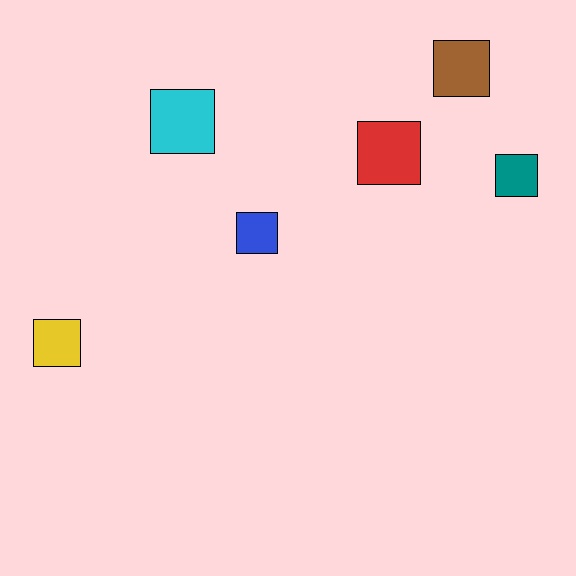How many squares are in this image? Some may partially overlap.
There are 6 squares.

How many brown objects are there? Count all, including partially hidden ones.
There is 1 brown object.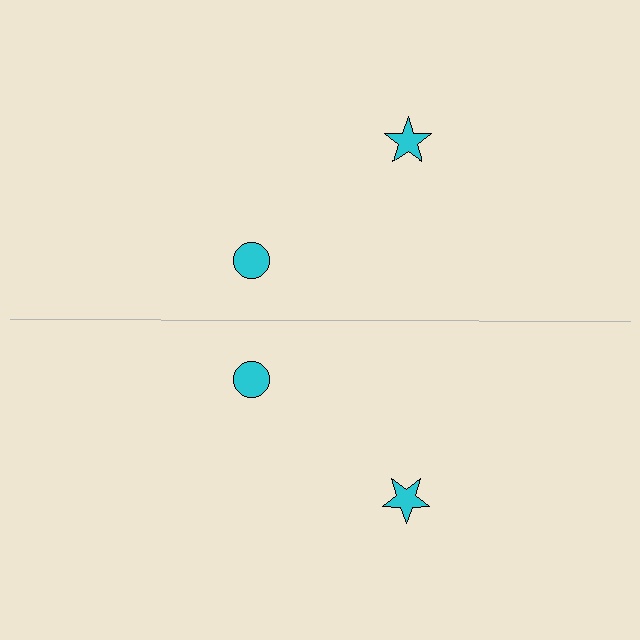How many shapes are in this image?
There are 4 shapes in this image.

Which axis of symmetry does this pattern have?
The pattern has a horizontal axis of symmetry running through the center of the image.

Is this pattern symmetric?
Yes, this pattern has bilateral (reflection) symmetry.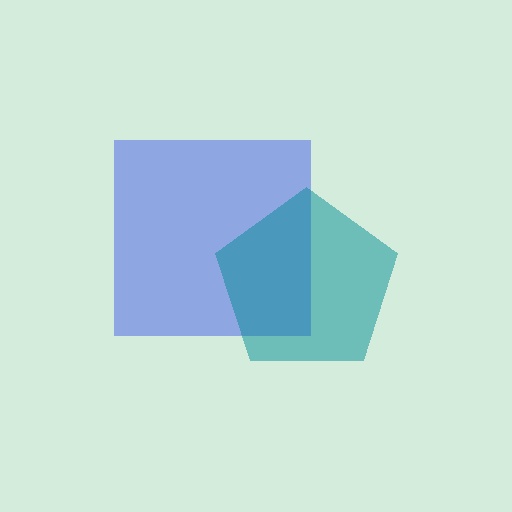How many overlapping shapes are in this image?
There are 2 overlapping shapes in the image.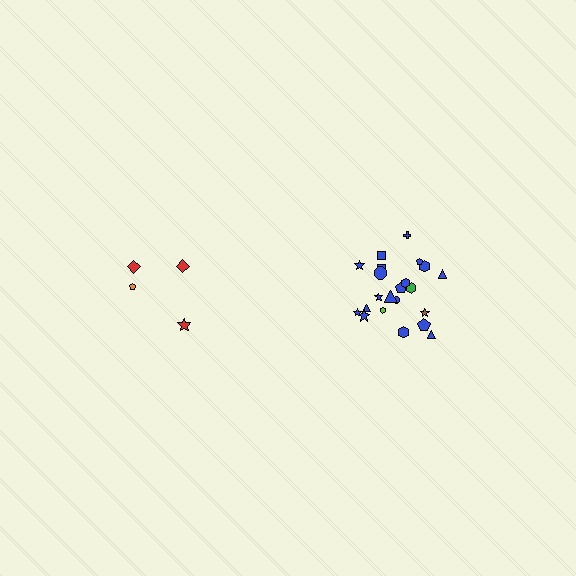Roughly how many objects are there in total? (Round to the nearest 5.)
Roughly 25 objects in total.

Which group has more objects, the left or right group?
The right group.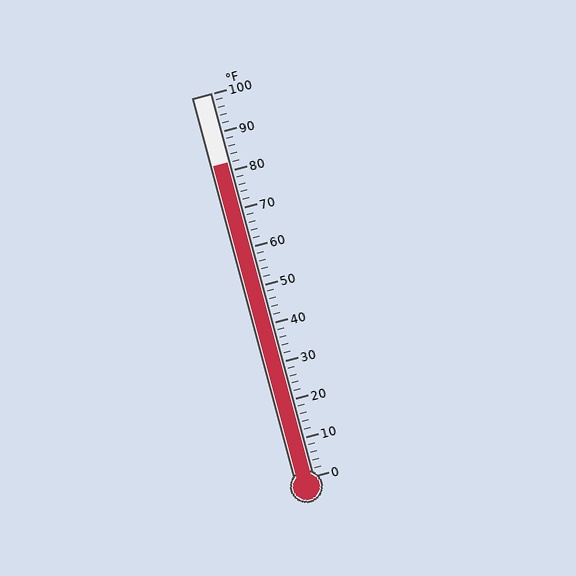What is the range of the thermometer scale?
The thermometer scale ranges from 0°F to 100°F.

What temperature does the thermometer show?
The thermometer shows approximately 82°F.